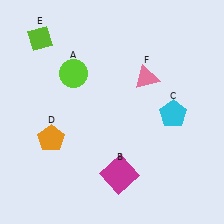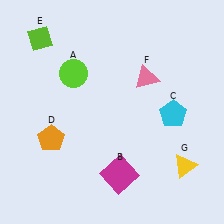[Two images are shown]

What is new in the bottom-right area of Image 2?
A yellow triangle (G) was added in the bottom-right area of Image 2.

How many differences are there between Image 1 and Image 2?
There is 1 difference between the two images.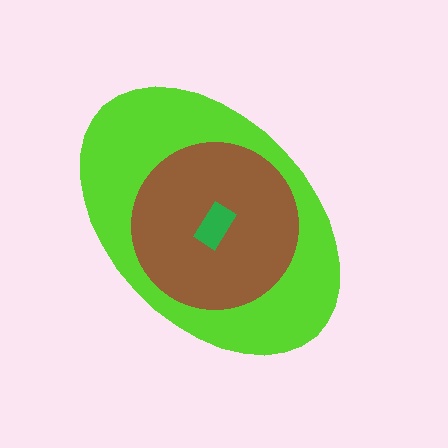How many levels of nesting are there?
3.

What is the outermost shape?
The lime ellipse.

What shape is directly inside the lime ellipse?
The brown circle.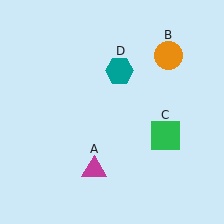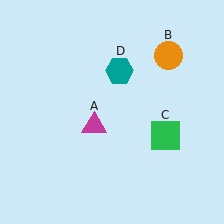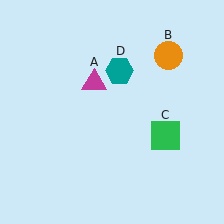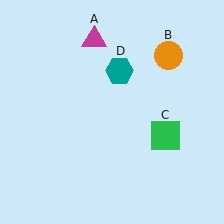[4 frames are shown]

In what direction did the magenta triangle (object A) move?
The magenta triangle (object A) moved up.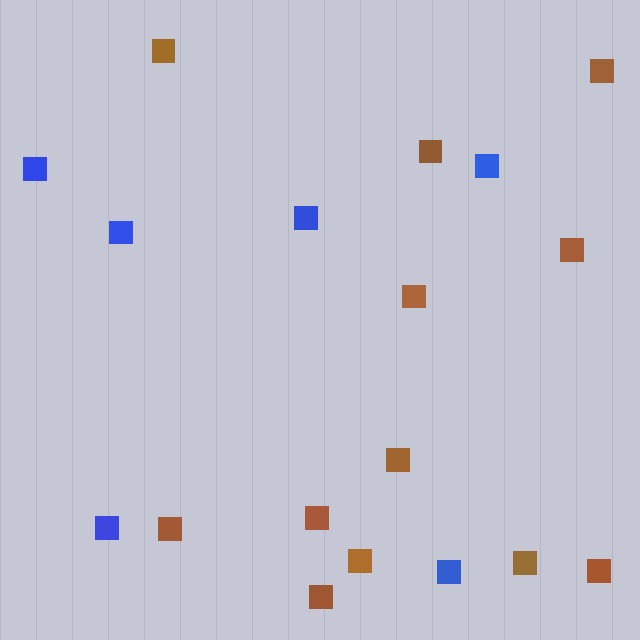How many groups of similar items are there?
There are 2 groups: one group of blue squares (6) and one group of brown squares (12).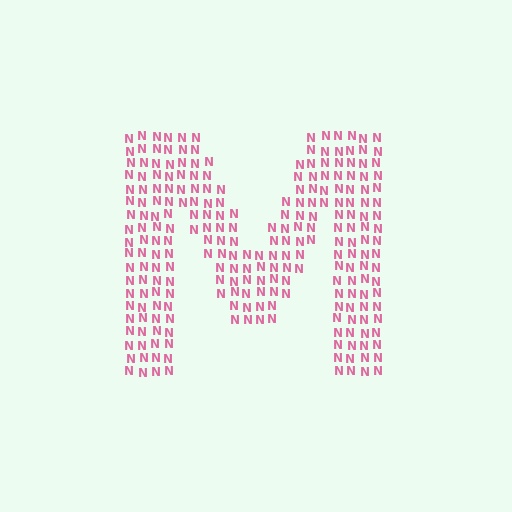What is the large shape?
The large shape is the letter M.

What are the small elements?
The small elements are letter N's.